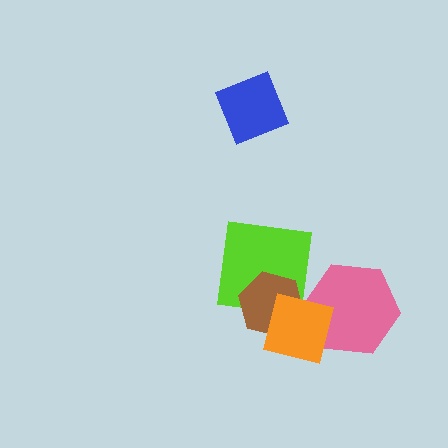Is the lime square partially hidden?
Yes, it is partially covered by another shape.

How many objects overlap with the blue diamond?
0 objects overlap with the blue diamond.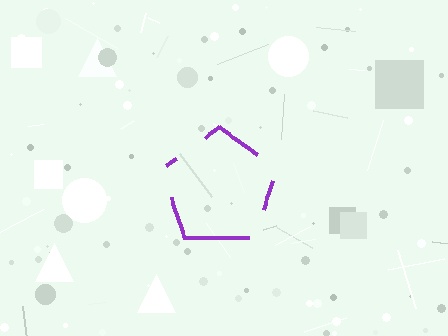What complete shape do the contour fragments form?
The contour fragments form a pentagon.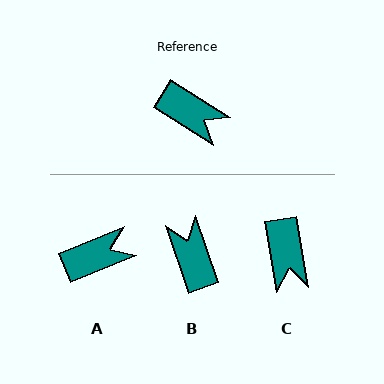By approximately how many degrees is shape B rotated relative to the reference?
Approximately 141 degrees counter-clockwise.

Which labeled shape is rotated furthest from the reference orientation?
B, about 141 degrees away.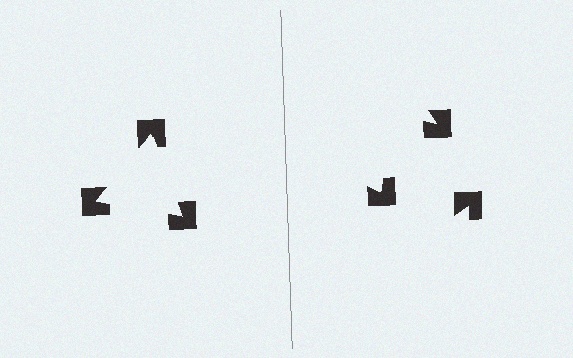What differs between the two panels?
The notched squares are positioned identically on both sides; only the wedge orientations differ. On the left they align to a triangle; on the right they are misaligned.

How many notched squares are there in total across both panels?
6 — 3 on each side.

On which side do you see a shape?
An illusory triangle appears on the left side. On the right side the wedge cuts are rotated, so no coherent shape forms.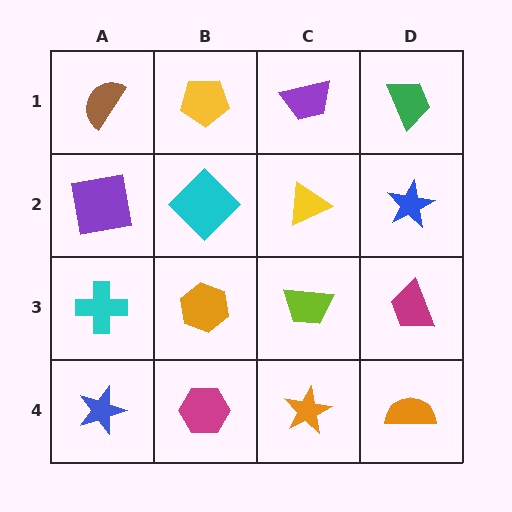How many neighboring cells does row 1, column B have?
3.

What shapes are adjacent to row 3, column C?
A yellow triangle (row 2, column C), an orange star (row 4, column C), an orange hexagon (row 3, column B), a magenta trapezoid (row 3, column D).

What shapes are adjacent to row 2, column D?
A green trapezoid (row 1, column D), a magenta trapezoid (row 3, column D), a yellow triangle (row 2, column C).